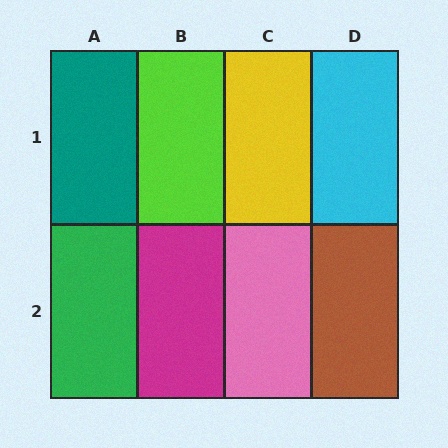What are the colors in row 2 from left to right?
Green, magenta, pink, brown.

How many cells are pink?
1 cell is pink.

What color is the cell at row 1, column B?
Lime.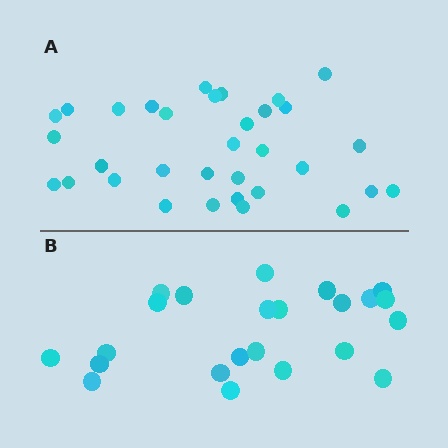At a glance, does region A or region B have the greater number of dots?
Region A (the top region) has more dots.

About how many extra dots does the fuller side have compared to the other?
Region A has roughly 10 or so more dots than region B.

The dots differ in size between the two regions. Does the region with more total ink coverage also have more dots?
No. Region B has more total ink coverage because its dots are larger, but region A actually contains more individual dots. Total area can be misleading — the number of items is what matters here.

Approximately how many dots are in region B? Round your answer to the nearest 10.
About 20 dots. (The exact count is 23, which rounds to 20.)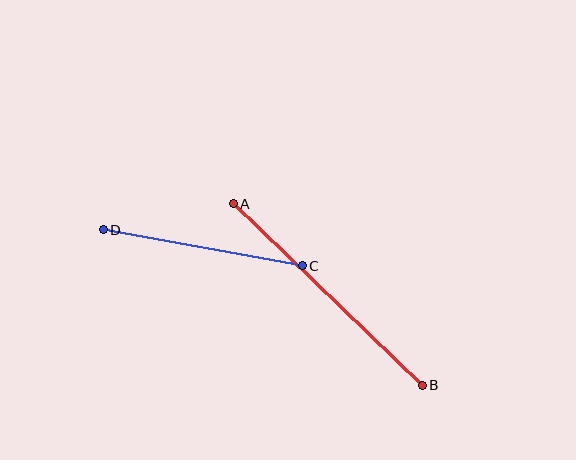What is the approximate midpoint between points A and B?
The midpoint is at approximately (328, 295) pixels.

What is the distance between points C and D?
The distance is approximately 202 pixels.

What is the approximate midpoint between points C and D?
The midpoint is at approximately (203, 248) pixels.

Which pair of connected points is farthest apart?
Points A and B are farthest apart.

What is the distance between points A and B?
The distance is approximately 262 pixels.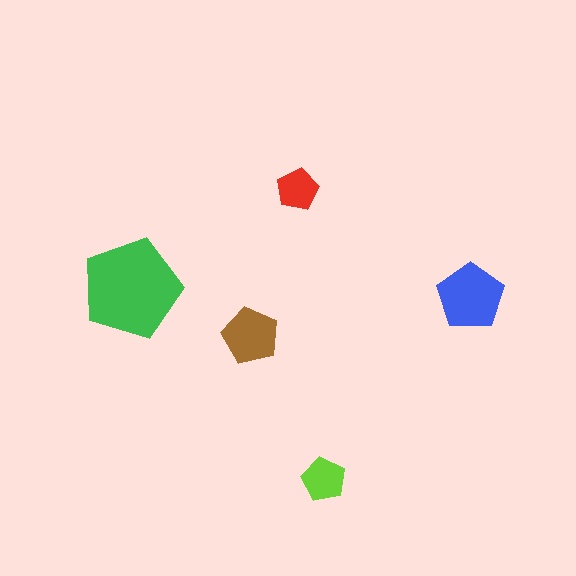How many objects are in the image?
There are 5 objects in the image.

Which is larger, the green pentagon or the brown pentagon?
The green one.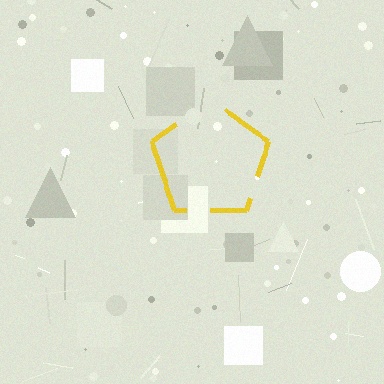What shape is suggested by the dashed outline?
The dashed outline suggests a pentagon.